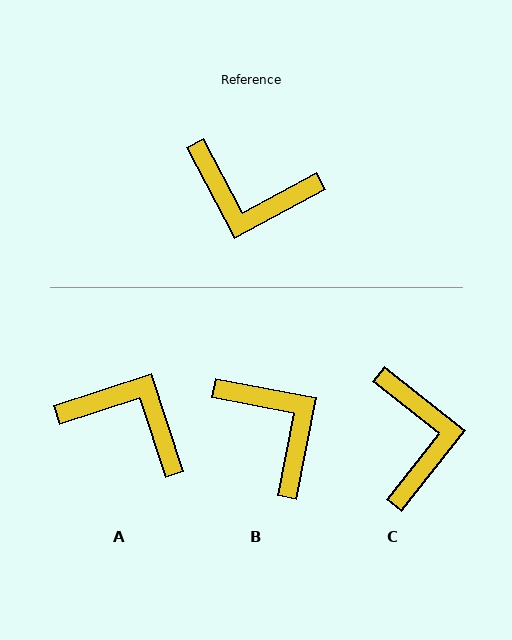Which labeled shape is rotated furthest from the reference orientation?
A, about 170 degrees away.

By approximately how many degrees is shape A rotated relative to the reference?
Approximately 170 degrees counter-clockwise.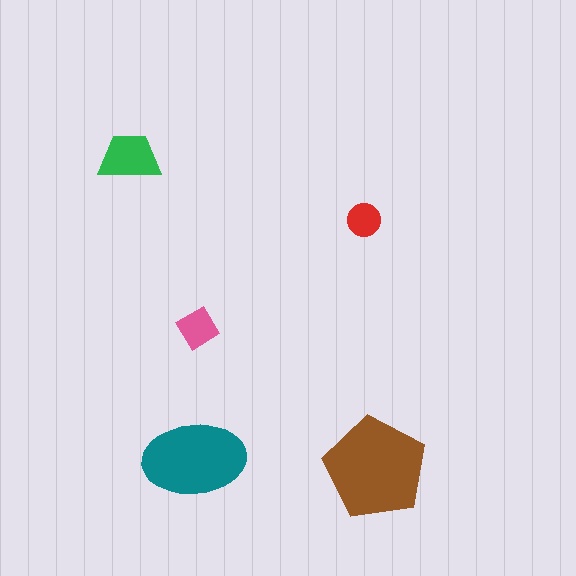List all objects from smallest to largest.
The red circle, the pink diamond, the green trapezoid, the teal ellipse, the brown pentagon.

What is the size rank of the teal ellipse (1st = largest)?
2nd.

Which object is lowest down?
The brown pentagon is bottommost.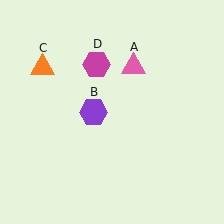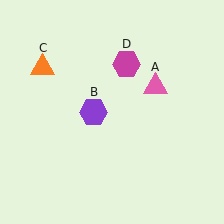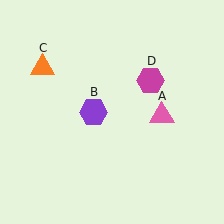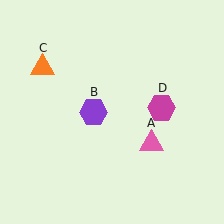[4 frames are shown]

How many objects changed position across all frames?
2 objects changed position: pink triangle (object A), magenta hexagon (object D).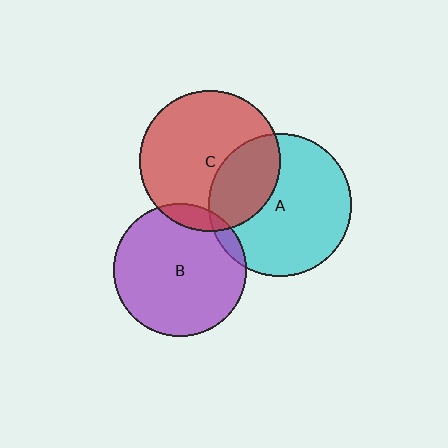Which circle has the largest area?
Circle A (cyan).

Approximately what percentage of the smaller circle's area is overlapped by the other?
Approximately 10%.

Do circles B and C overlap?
Yes.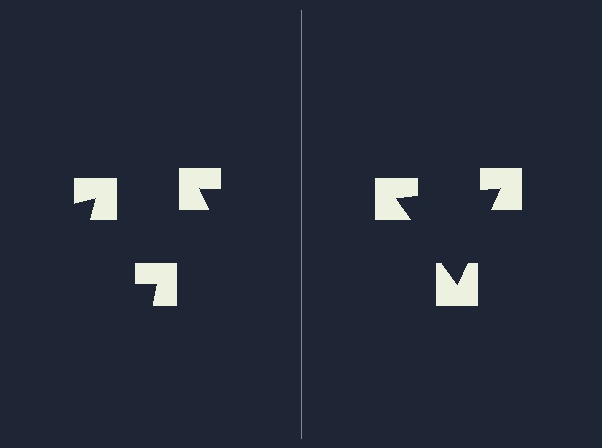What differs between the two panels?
The notched squares are positioned identically on both sides; only the wedge orientations differ. On the right they align to a triangle; on the left they are misaligned.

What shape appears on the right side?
An illusory triangle.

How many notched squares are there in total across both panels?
6 — 3 on each side.